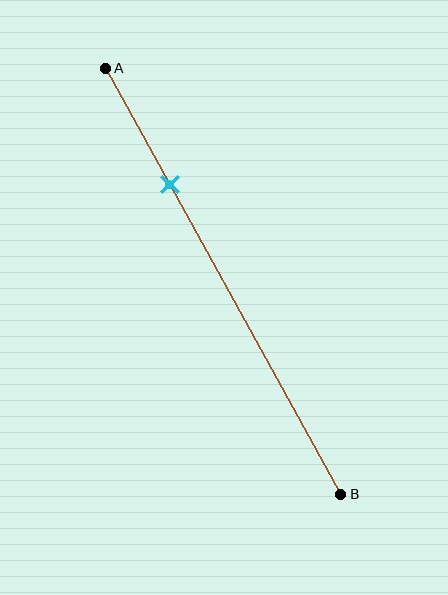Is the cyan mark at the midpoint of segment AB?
No, the mark is at about 25% from A, not at the 50% midpoint.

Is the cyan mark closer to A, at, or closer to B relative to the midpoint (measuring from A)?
The cyan mark is closer to point A than the midpoint of segment AB.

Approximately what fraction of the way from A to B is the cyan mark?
The cyan mark is approximately 25% of the way from A to B.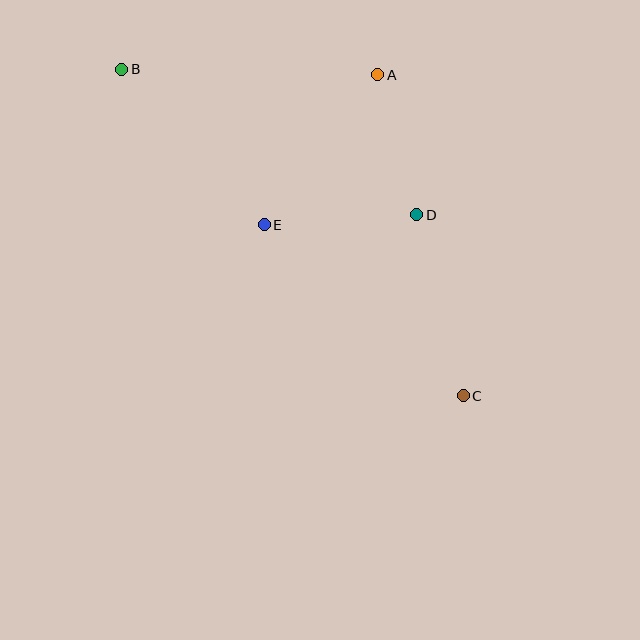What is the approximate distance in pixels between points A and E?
The distance between A and E is approximately 188 pixels.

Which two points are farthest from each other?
Points B and C are farthest from each other.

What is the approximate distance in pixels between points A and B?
The distance between A and B is approximately 256 pixels.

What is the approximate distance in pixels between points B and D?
The distance between B and D is approximately 329 pixels.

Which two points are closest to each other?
Points A and D are closest to each other.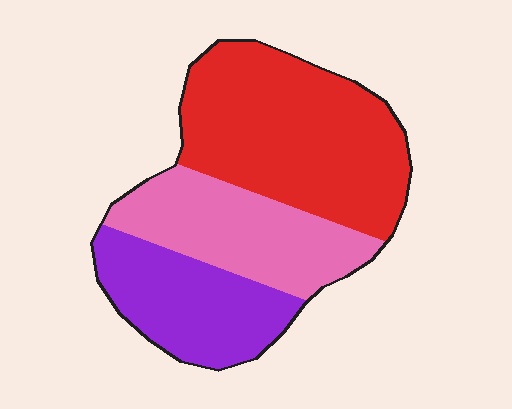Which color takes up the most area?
Red, at roughly 45%.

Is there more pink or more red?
Red.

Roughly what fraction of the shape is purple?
Purple covers about 25% of the shape.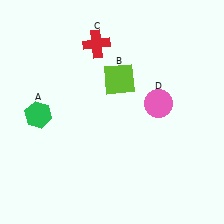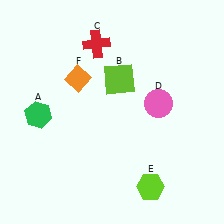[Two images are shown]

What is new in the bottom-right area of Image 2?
A lime hexagon (E) was added in the bottom-right area of Image 2.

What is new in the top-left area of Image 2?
An orange diamond (F) was added in the top-left area of Image 2.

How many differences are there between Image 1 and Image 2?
There are 2 differences between the two images.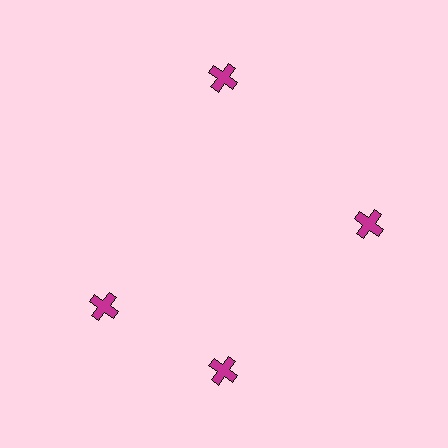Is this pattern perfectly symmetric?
No. The 4 magenta crosses are arranged in a ring, but one element near the 9 o'clock position is rotated out of alignment along the ring, breaking the 4-fold rotational symmetry.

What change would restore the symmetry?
The symmetry would be restored by rotating it back into even spacing with its neighbors so that all 4 crosses sit at equal angles and equal distance from the center.